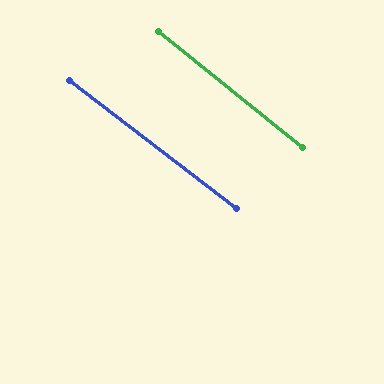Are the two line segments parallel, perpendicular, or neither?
Parallel — their directions differ by only 1.5°.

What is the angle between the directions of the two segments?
Approximately 1 degree.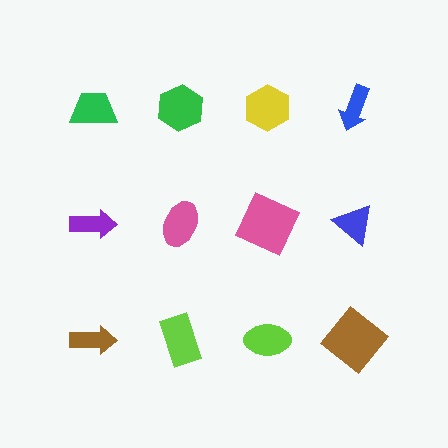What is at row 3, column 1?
A brown arrow.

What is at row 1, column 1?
A green trapezoid.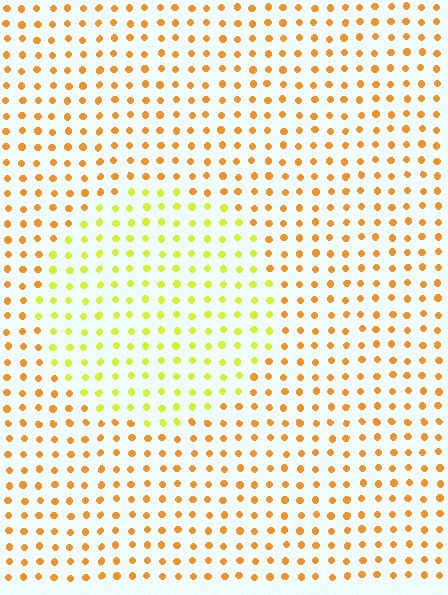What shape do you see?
I see a circle.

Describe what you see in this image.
The image is filled with small orange elements in a uniform arrangement. A circle-shaped region is visible where the elements are tinted to a slightly different hue, forming a subtle color boundary.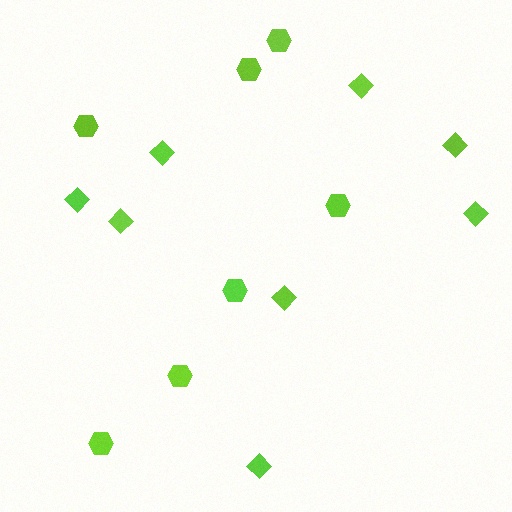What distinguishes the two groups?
There are 2 groups: one group of diamonds (8) and one group of hexagons (7).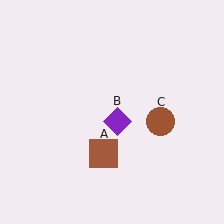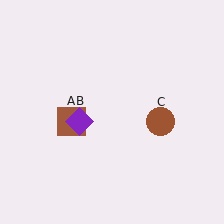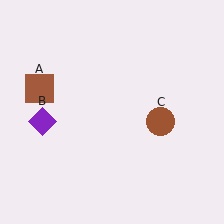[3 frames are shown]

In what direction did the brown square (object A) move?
The brown square (object A) moved up and to the left.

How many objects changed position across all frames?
2 objects changed position: brown square (object A), purple diamond (object B).